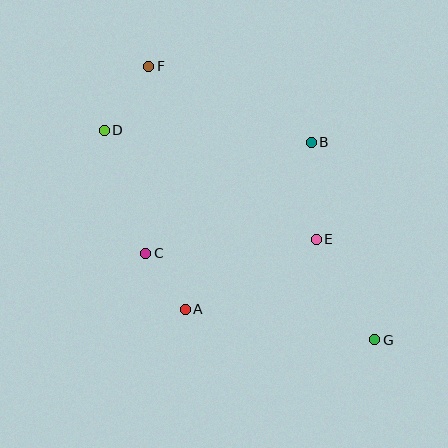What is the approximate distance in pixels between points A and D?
The distance between A and D is approximately 197 pixels.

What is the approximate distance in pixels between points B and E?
The distance between B and E is approximately 97 pixels.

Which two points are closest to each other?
Points A and C are closest to each other.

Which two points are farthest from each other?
Points F and G are farthest from each other.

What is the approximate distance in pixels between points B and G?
The distance between B and G is approximately 207 pixels.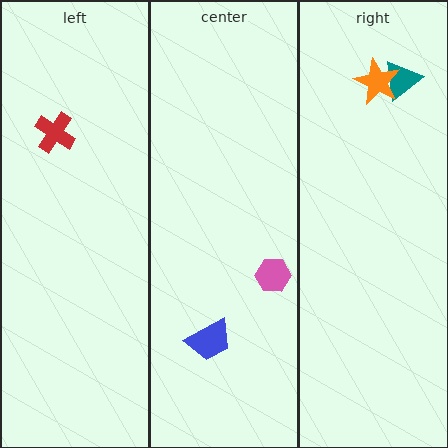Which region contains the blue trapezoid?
The center region.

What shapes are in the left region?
The red cross.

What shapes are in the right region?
The teal triangle, the orange star.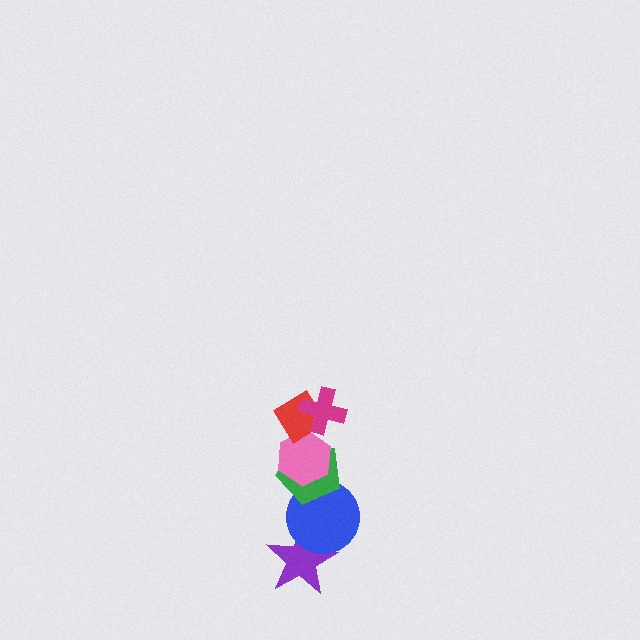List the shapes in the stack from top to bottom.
From top to bottom: the magenta cross, the red diamond, the pink hexagon, the green pentagon, the blue circle, the purple star.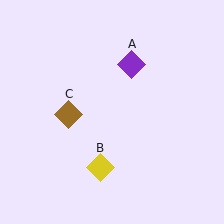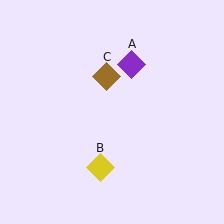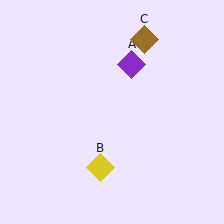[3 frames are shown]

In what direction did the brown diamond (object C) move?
The brown diamond (object C) moved up and to the right.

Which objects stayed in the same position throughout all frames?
Purple diamond (object A) and yellow diamond (object B) remained stationary.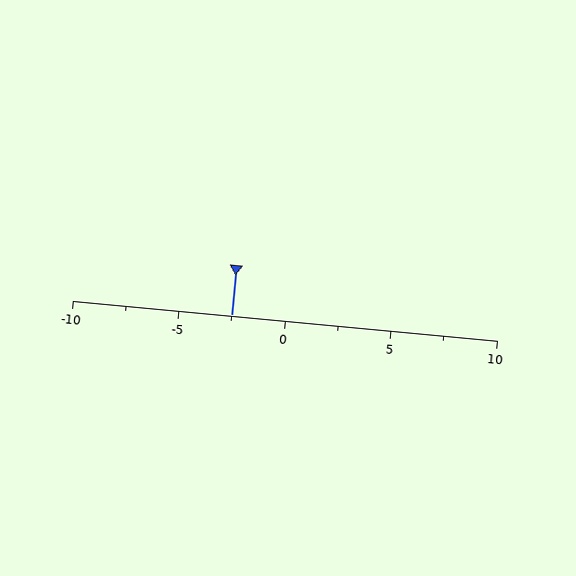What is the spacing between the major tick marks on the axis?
The major ticks are spaced 5 apart.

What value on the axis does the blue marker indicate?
The marker indicates approximately -2.5.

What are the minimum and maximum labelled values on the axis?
The axis runs from -10 to 10.